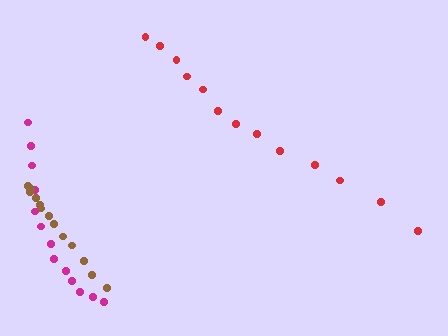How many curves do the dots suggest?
There are 3 distinct paths.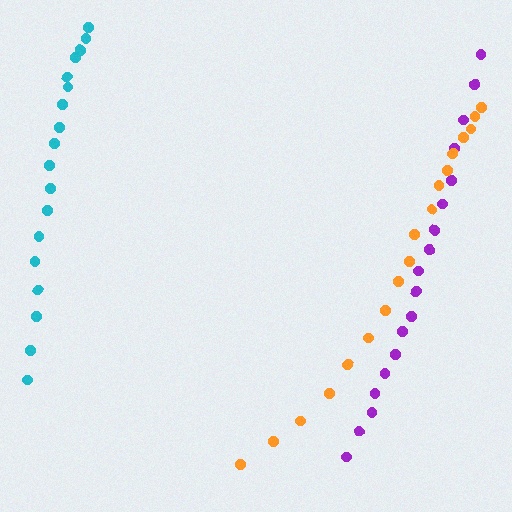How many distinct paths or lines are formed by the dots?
There are 3 distinct paths.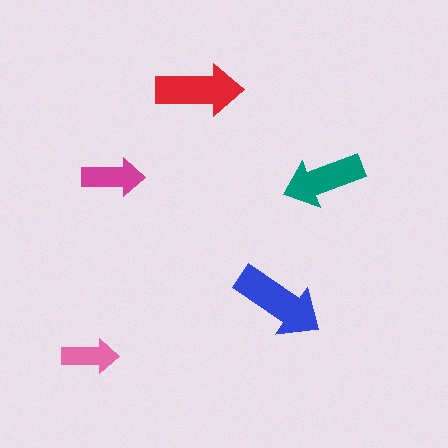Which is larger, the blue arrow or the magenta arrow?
The blue one.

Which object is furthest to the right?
The teal arrow is rightmost.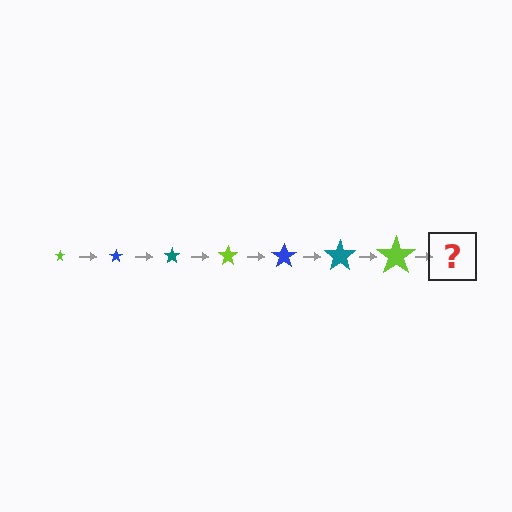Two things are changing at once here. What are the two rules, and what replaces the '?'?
The two rules are that the star grows larger each step and the color cycles through lime, blue, and teal. The '?' should be a blue star, larger than the previous one.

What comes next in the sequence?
The next element should be a blue star, larger than the previous one.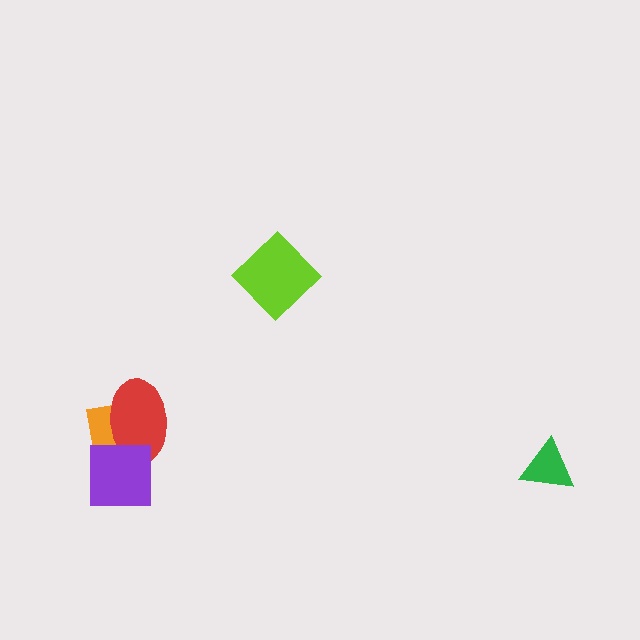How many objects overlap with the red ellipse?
2 objects overlap with the red ellipse.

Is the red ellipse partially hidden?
Yes, it is partially covered by another shape.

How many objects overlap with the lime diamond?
0 objects overlap with the lime diamond.